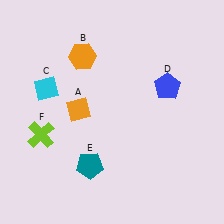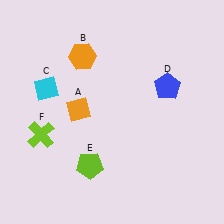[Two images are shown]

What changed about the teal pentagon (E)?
In Image 1, E is teal. In Image 2, it changed to lime.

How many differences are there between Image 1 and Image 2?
There is 1 difference between the two images.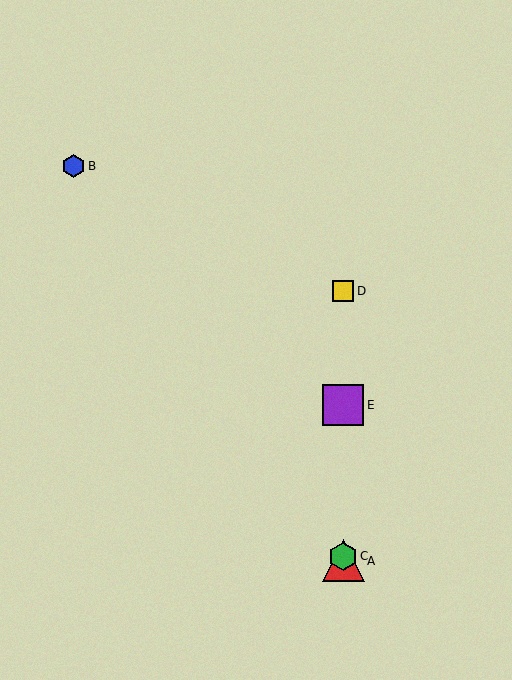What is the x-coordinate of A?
Object A is at x≈343.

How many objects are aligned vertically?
4 objects (A, C, D, E) are aligned vertically.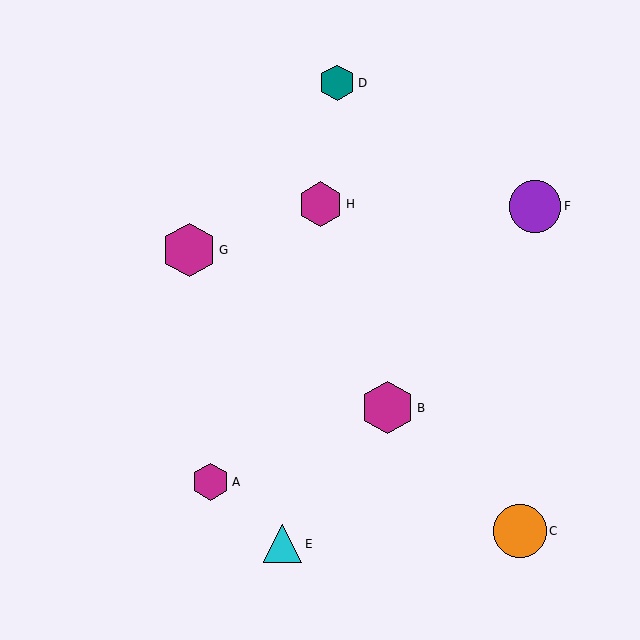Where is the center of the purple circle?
The center of the purple circle is at (535, 206).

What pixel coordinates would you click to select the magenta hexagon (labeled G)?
Click at (189, 250) to select the magenta hexagon G.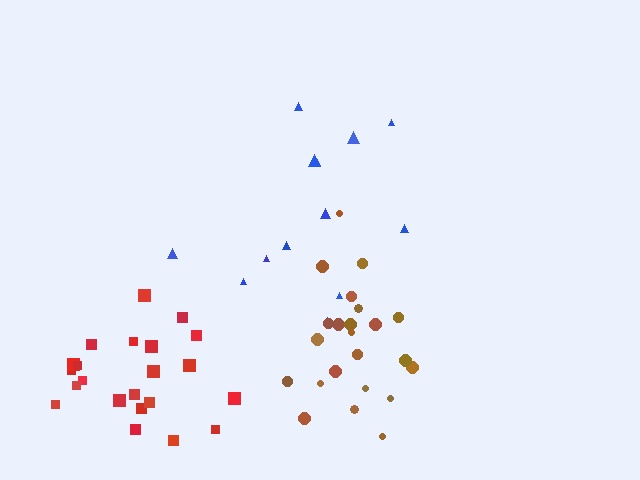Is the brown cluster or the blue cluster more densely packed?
Brown.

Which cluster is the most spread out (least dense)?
Blue.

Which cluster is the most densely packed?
Brown.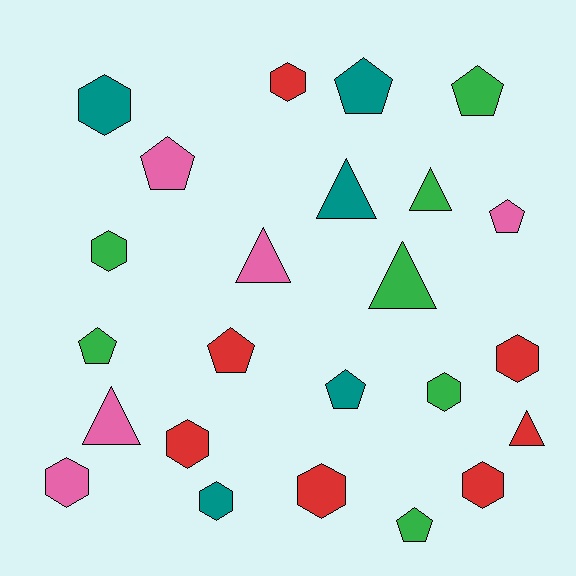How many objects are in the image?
There are 24 objects.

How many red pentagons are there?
There is 1 red pentagon.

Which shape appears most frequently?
Hexagon, with 10 objects.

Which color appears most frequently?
Green, with 7 objects.